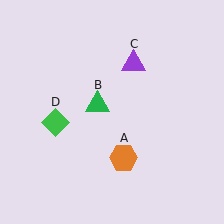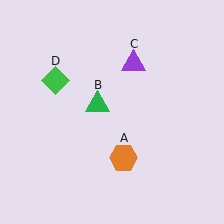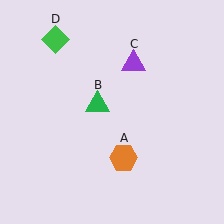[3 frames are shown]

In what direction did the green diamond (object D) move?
The green diamond (object D) moved up.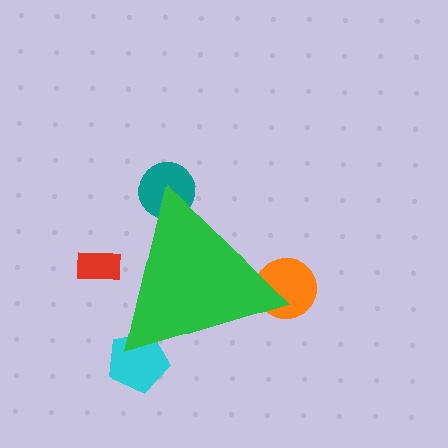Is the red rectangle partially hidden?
Yes, the red rectangle is partially hidden behind the green triangle.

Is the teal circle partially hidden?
Yes, the teal circle is partially hidden behind the green triangle.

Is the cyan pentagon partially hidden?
Yes, the cyan pentagon is partially hidden behind the green triangle.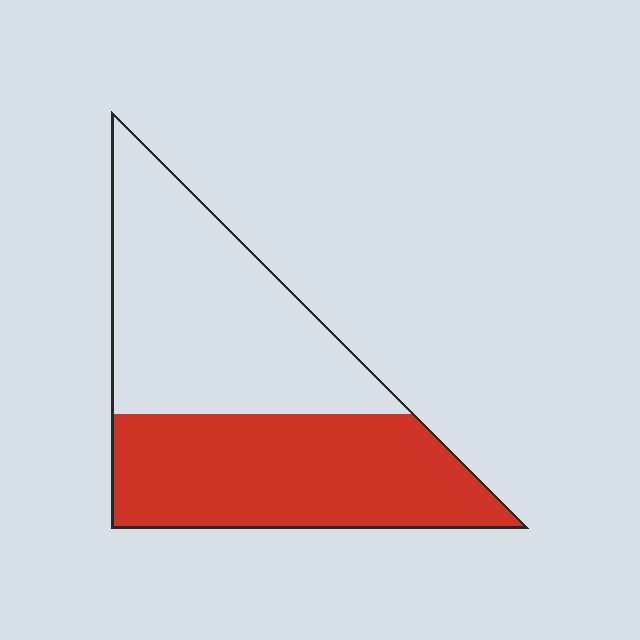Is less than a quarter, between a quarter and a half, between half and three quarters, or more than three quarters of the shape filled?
Between a quarter and a half.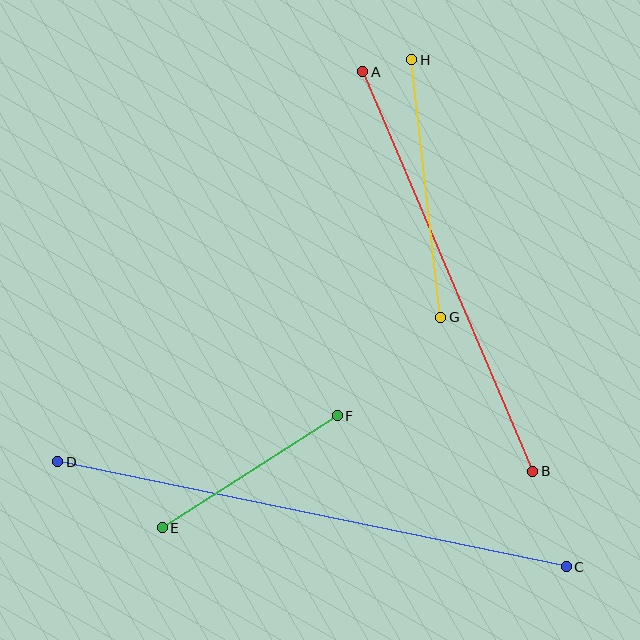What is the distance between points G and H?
The distance is approximately 259 pixels.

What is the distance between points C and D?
The distance is approximately 519 pixels.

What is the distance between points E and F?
The distance is approximately 208 pixels.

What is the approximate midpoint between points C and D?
The midpoint is at approximately (312, 514) pixels.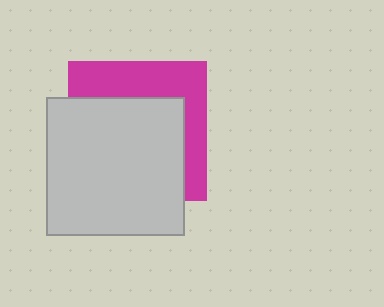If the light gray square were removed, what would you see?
You would see the complete magenta square.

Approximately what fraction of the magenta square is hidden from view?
Roughly 63% of the magenta square is hidden behind the light gray square.